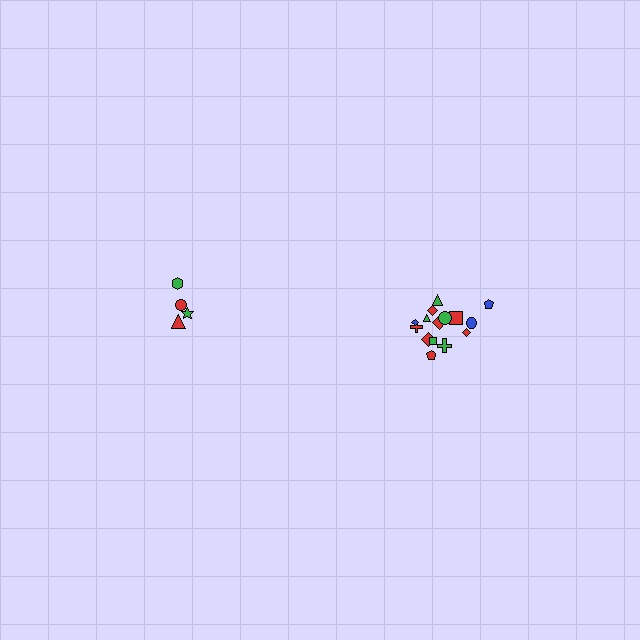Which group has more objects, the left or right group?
The right group.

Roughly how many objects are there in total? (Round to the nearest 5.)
Roughly 20 objects in total.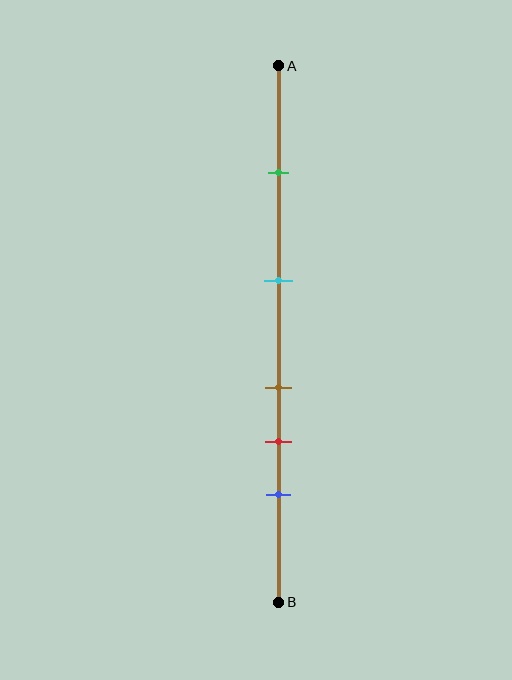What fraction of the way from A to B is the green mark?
The green mark is approximately 20% (0.2) of the way from A to B.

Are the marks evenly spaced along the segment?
No, the marks are not evenly spaced.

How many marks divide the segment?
There are 5 marks dividing the segment.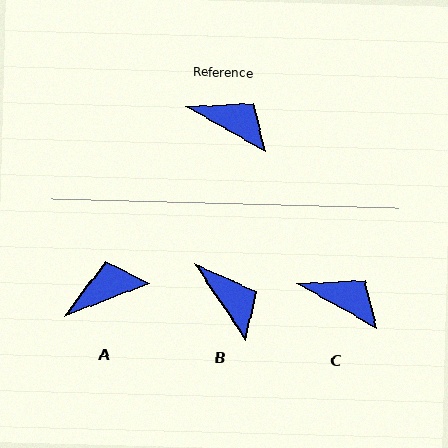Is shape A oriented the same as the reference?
No, it is off by about 50 degrees.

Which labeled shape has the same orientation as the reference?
C.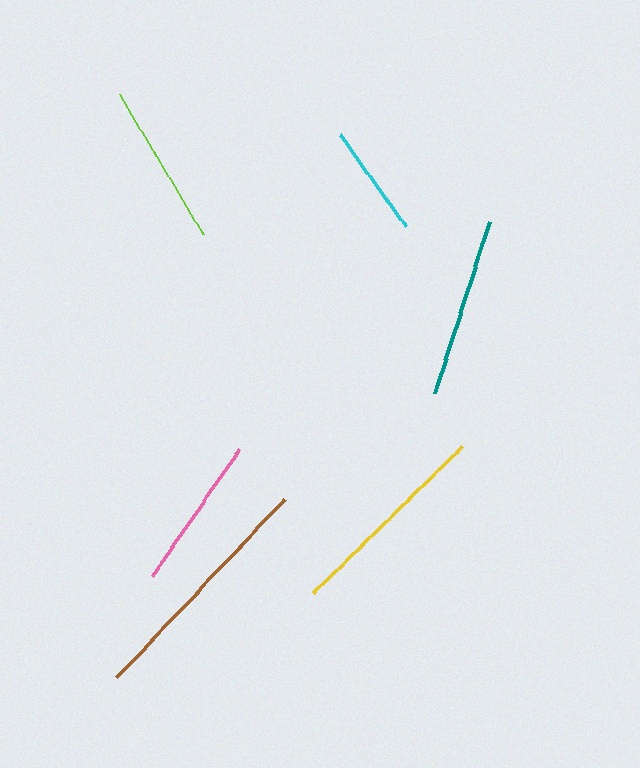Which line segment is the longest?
The brown line is the longest at approximately 245 pixels.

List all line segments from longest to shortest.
From longest to shortest: brown, yellow, teal, lime, pink, cyan.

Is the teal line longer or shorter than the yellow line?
The yellow line is longer than the teal line.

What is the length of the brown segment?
The brown segment is approximately 245 pixels long.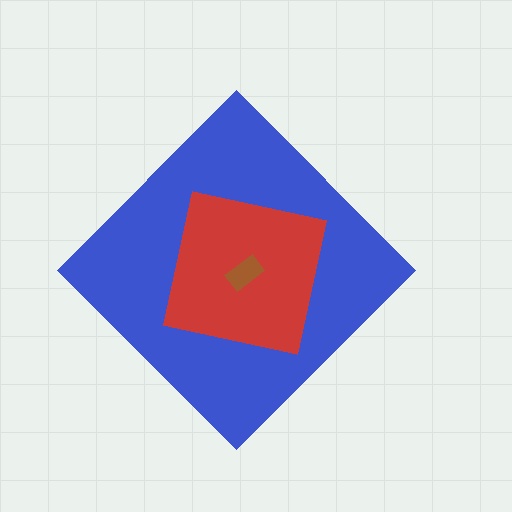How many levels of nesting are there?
3.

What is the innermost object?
The brown rectangle.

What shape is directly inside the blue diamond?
The red square.